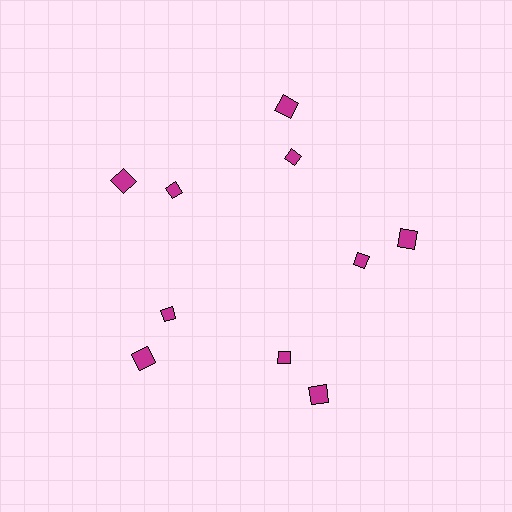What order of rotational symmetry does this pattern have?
This pattern has 5-fold rotational symmetry.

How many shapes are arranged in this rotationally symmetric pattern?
There are 10 shapes, arranged in 5 groups of 2.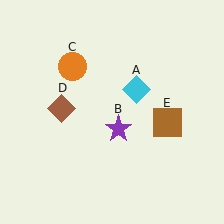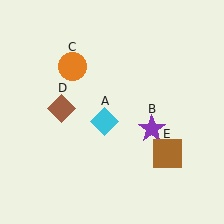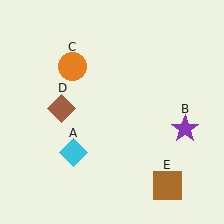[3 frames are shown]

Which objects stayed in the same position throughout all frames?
Orange circle (object C) and brown diamond (object D) remained stationary.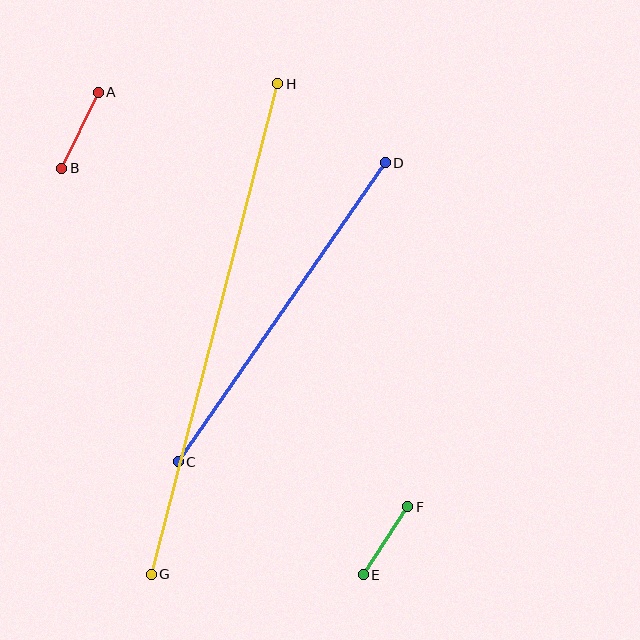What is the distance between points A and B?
The distance is approximately 84 pixels.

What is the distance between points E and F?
The distance is approximately 81 pixels.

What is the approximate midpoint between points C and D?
The midpoint is at approximately (282, 312) pixels.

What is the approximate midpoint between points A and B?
The midpoint is at approximately (80, 130) pixels.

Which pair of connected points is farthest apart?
Points G and H are farthest apart.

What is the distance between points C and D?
The distance is approximately 364 pixels.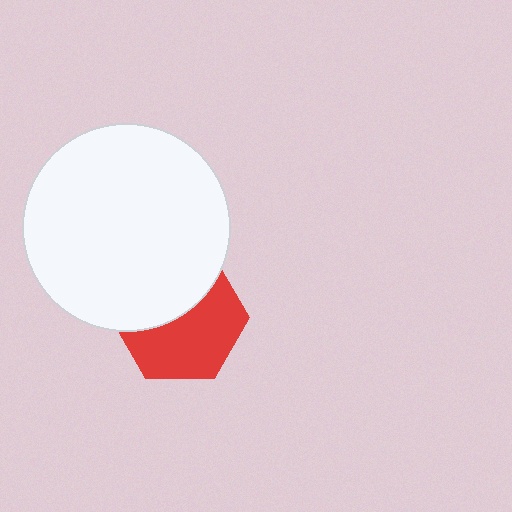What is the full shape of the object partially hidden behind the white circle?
The partially hidden object is a red hexagon.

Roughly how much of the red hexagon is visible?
About half of it is visible (roughly 57%).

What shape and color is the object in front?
The object in front is a white circle.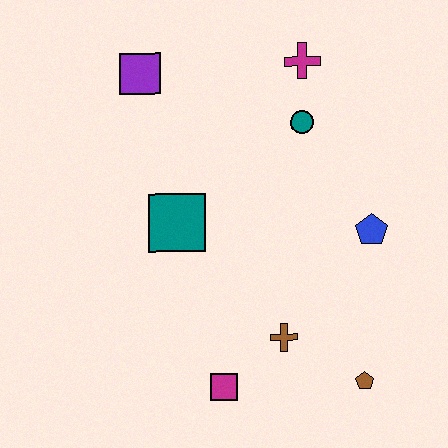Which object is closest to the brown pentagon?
The brown cross is closest to the brown pentagon.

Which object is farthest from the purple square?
The brown pentagon is farthest from the purple square.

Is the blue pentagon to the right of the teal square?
Yes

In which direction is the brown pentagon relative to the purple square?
The brown pentagon is below the purple square.